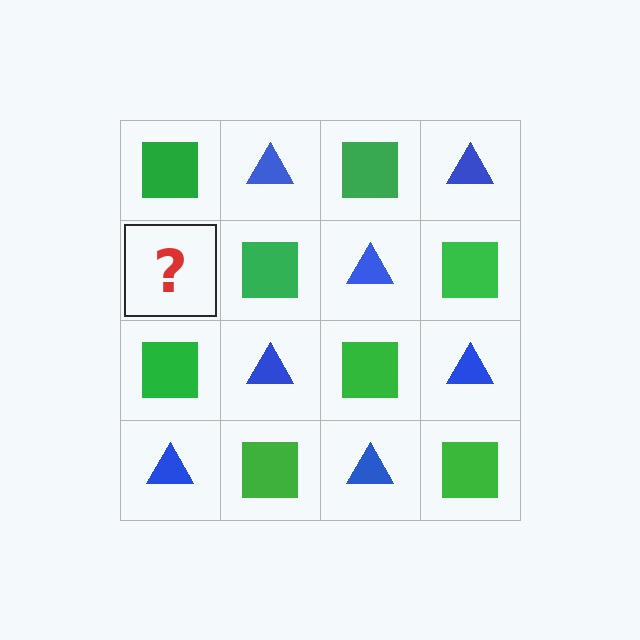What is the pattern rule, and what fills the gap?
The rule is that it alternates green square and blue triangle in a checkerboard pattern. The gap should be filled with a blue triangle.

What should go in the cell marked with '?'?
The missing cell should contain a blue triangle.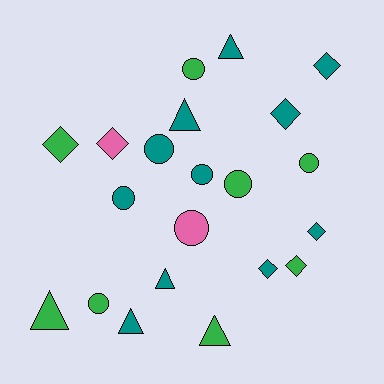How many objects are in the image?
There are 21 objects.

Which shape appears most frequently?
Circle, with 8 objects.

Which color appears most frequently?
Teal, with 11 objects.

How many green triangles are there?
There are 2 green triangles.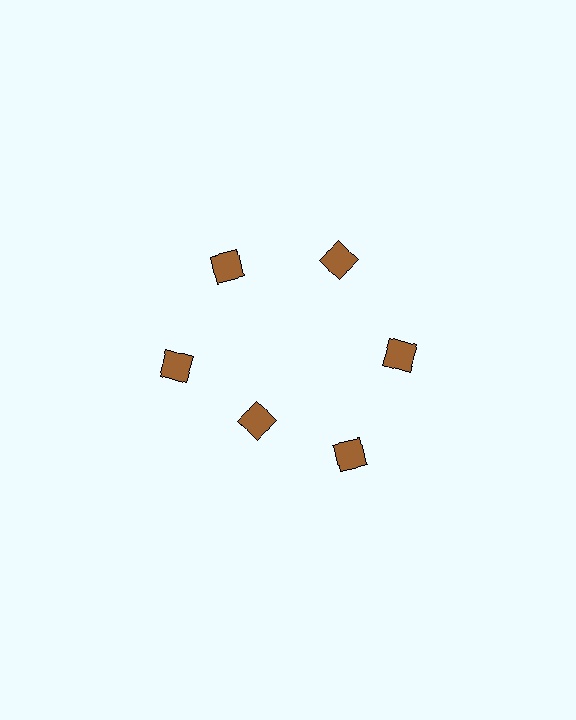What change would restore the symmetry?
The symmetry would be restored by moving it outward, back onto the ring so that all 6 diamonds sit at equal angles and equal distance from the center.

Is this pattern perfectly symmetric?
No. The 6 brown diamonds are arranged in a ring, but one element near the 7 o'clock position is pulled inward toward the center, breaking the 6-fold rotational symmetry.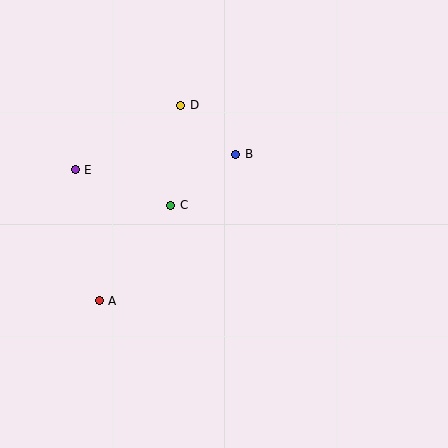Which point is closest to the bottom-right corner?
Point B is closest to the bottom-right corner.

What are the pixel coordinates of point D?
Point D is at (181, 105).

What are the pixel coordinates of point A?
Point A is at (99, 301).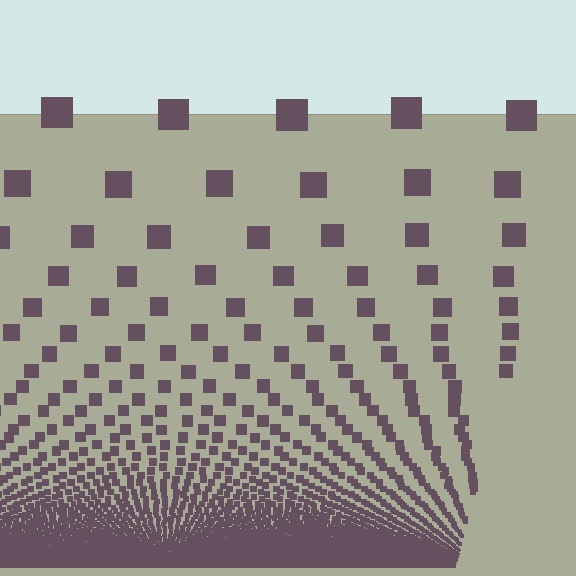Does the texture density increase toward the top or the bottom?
Density increases toward the bottom.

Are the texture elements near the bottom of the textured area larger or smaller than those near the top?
Smaller. The gradient is inverted — elements near the bottom are smaller and denser.